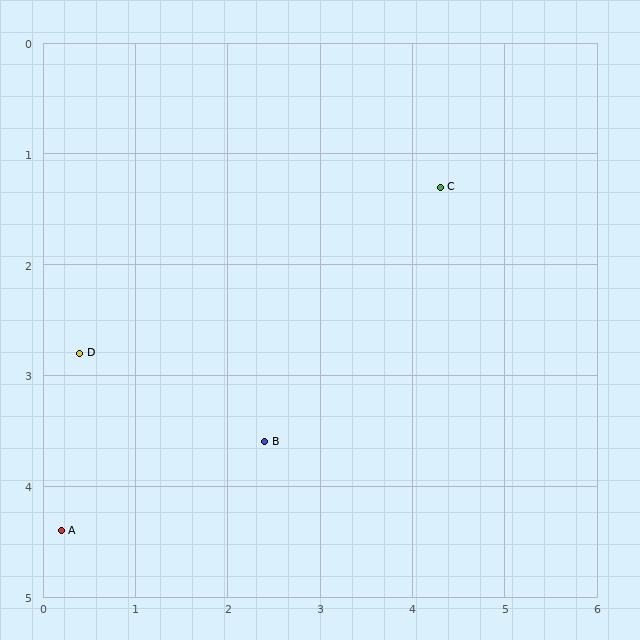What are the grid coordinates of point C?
Point C is at approximately (4.3, 1.3).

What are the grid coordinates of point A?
Point A is at approximately (0.2, 4.4).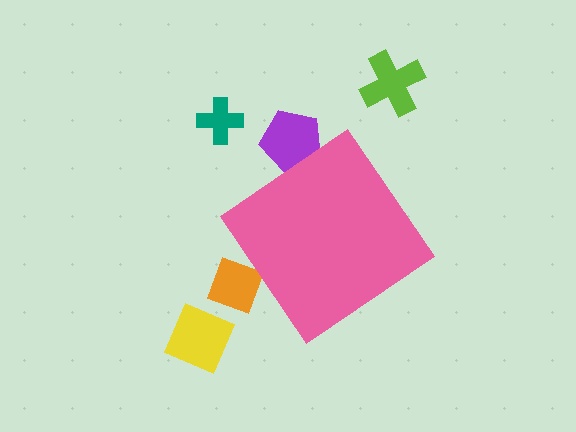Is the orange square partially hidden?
Yes, the orange square is partially hidden behind the pink diamond.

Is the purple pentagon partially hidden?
Yes, the purple pentagon is partially hidden behind the pink diamond.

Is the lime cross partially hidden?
No, the lime cross is fully visible.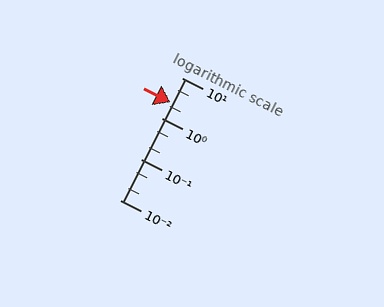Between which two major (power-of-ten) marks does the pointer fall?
The pointer is between 1 and 10.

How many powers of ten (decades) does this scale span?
The scale spans 3 decades, from 0.01 to 10.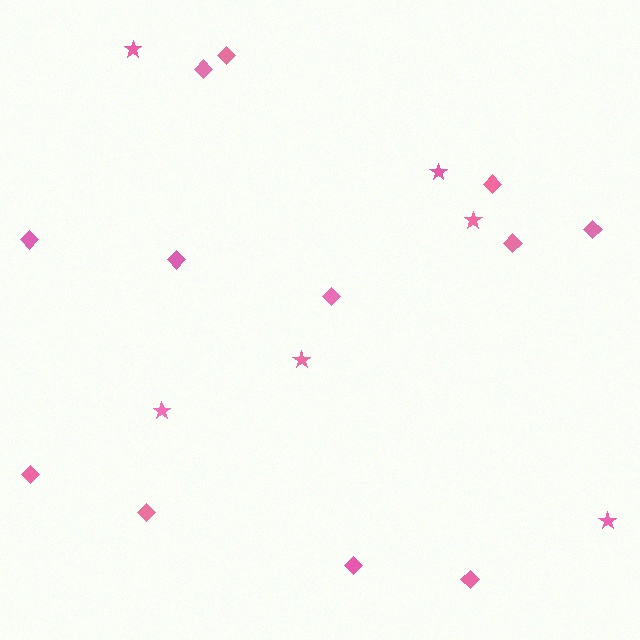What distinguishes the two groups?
There are 2 groups: one group of diamonds (12) and one group of stars (6).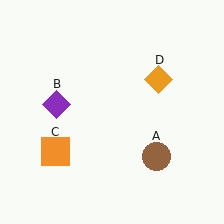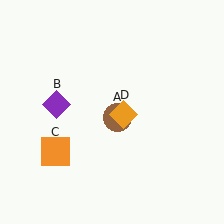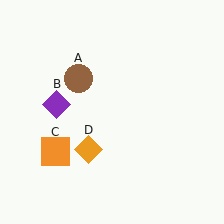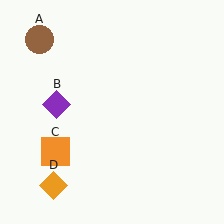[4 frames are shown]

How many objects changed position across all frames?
2 objects changed position: brown circle (object A), orange diamond (object D).